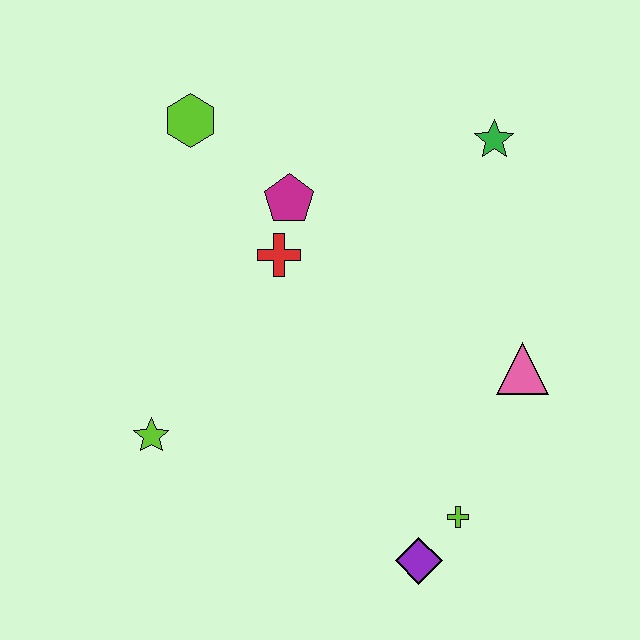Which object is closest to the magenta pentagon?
The red cross is closest to the magenta pentagon.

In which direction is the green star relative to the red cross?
The green star is to the right of the red cross.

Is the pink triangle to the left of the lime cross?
No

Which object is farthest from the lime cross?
The lime hexagon is farthest from the lime cross.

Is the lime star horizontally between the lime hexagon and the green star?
No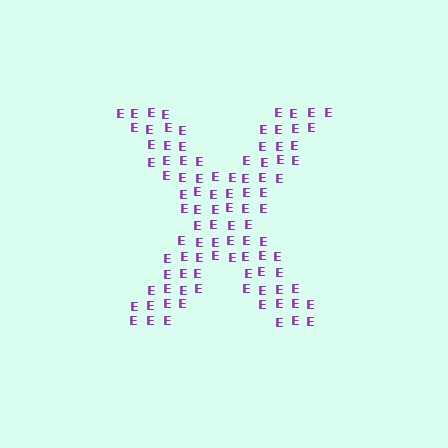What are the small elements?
The small elements are letter E's.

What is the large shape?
The large shape is the letter X.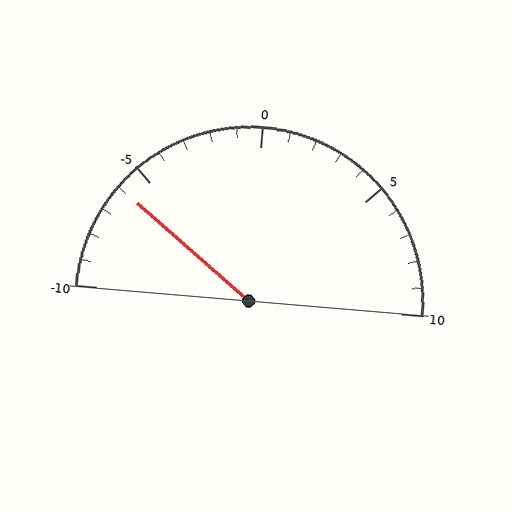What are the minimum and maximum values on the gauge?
The gauge ranges from -10 to 10.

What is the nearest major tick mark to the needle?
The nearest major tick mark is -5.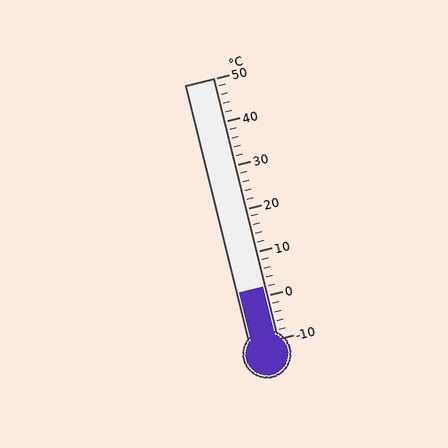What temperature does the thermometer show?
The thermometer shows approximately 2°C.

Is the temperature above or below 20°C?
The temperature is below 20°C.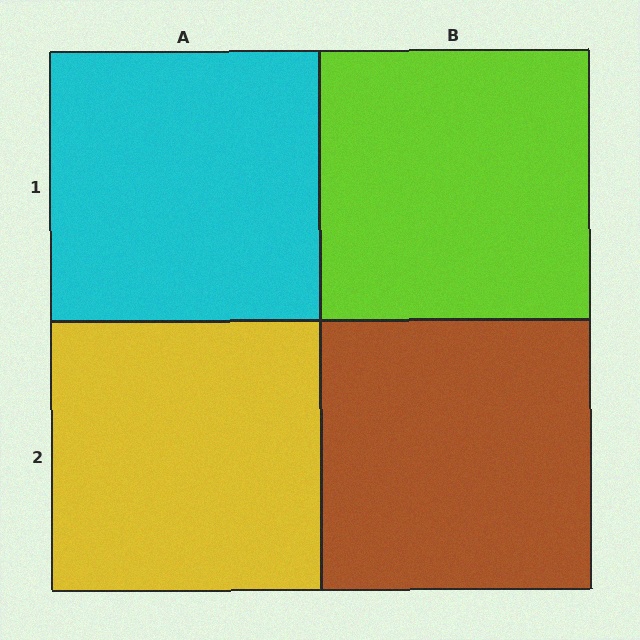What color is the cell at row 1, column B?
Lime.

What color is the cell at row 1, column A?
Cyan.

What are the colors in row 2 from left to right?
Yellow, brown.